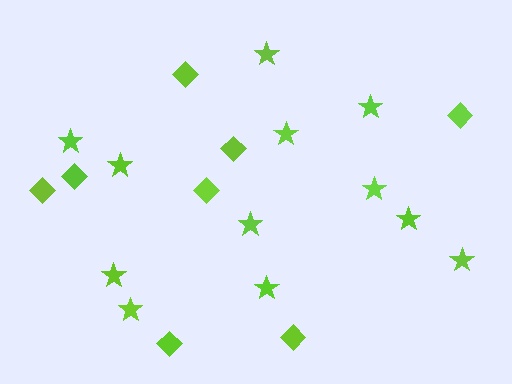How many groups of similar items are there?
There are 2 groups: one group of stars (12) and one group of diamonds (8).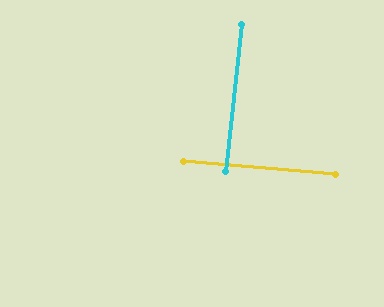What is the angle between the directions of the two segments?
Approximately 89 degrees.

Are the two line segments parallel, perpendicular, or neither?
Perpendicular — they meet at approximately 89°.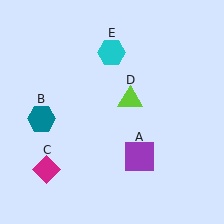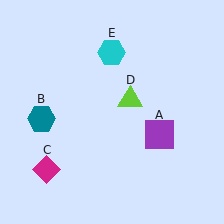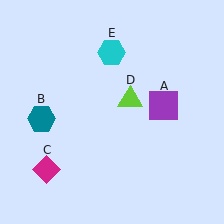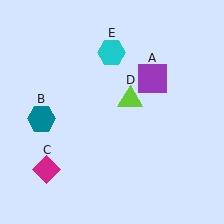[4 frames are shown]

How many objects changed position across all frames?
1 object changed position: purple square (object A).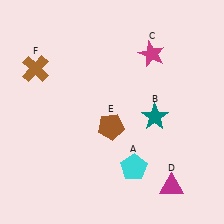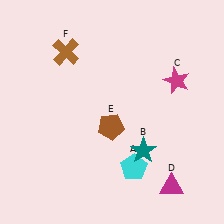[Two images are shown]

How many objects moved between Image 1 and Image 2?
3 objects moved between the two images.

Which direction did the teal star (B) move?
The teal star (B) moved down.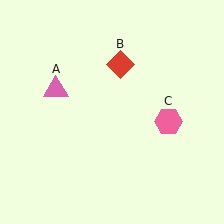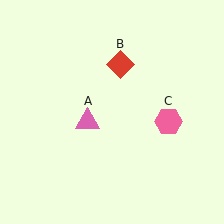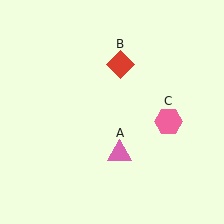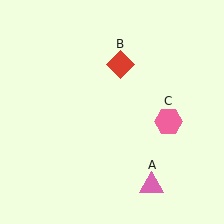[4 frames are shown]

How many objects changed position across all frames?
1 object changed position: pink triangle (object A).